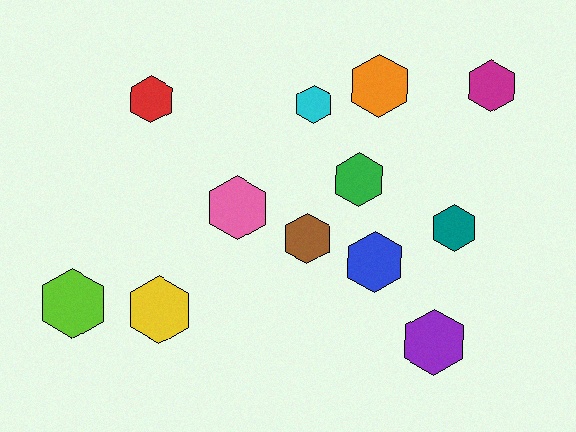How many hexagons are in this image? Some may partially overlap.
There are 12 hexagons.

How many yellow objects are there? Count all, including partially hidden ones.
There is 1 yellow object.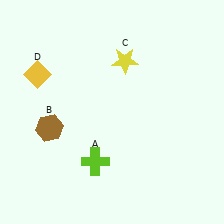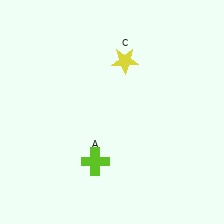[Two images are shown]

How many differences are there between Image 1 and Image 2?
There are 2 differences between the two images.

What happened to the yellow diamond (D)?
The yellow diamond (D) was removed in Image 2. It was in the top-left area of Image 1.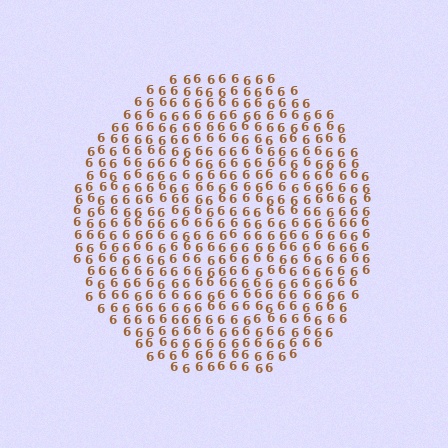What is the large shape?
The large shape is a circle.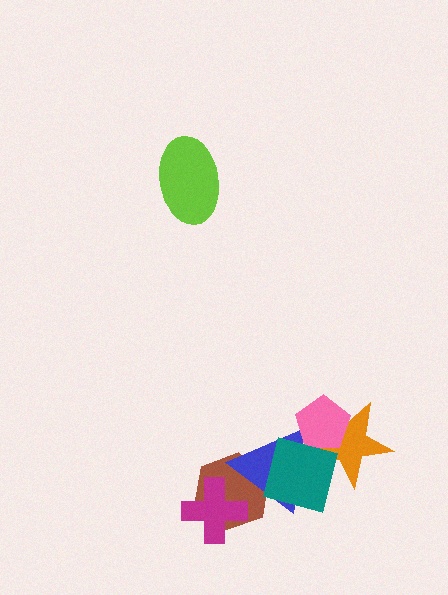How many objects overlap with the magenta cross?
1 object overlaps with the magenta cross.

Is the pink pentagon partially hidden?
Yes, it is partially covered by another shape.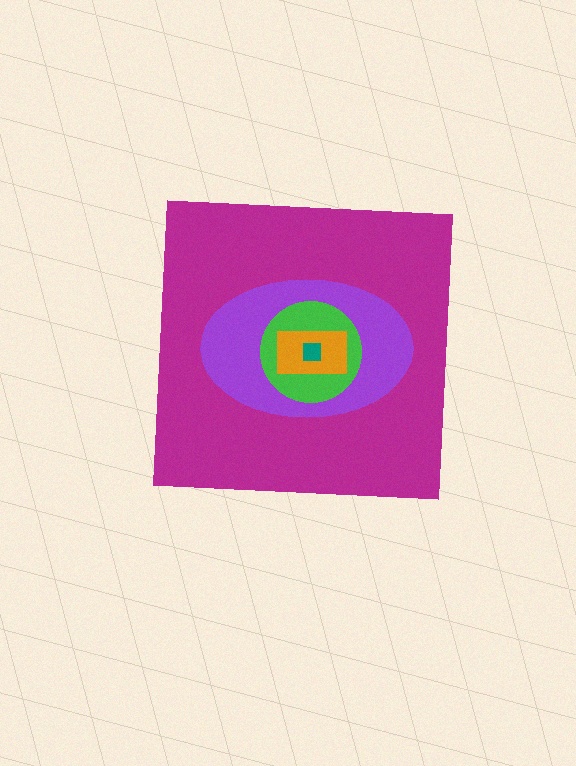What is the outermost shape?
The magenta square.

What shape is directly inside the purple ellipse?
The green circle.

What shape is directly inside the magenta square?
The purple ellipse.